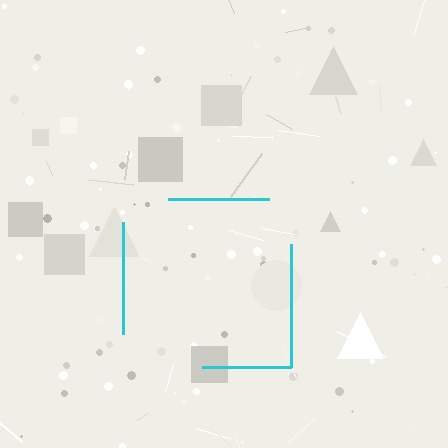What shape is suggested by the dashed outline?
The dashed outline suggests a square.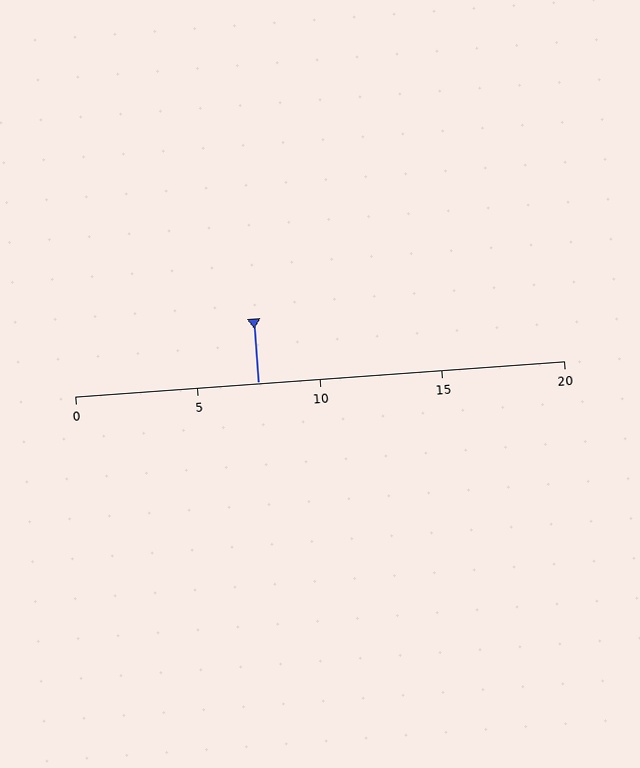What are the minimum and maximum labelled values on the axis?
The axis runs from 0 to 20.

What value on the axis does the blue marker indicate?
The marker indicates approximately 7.5.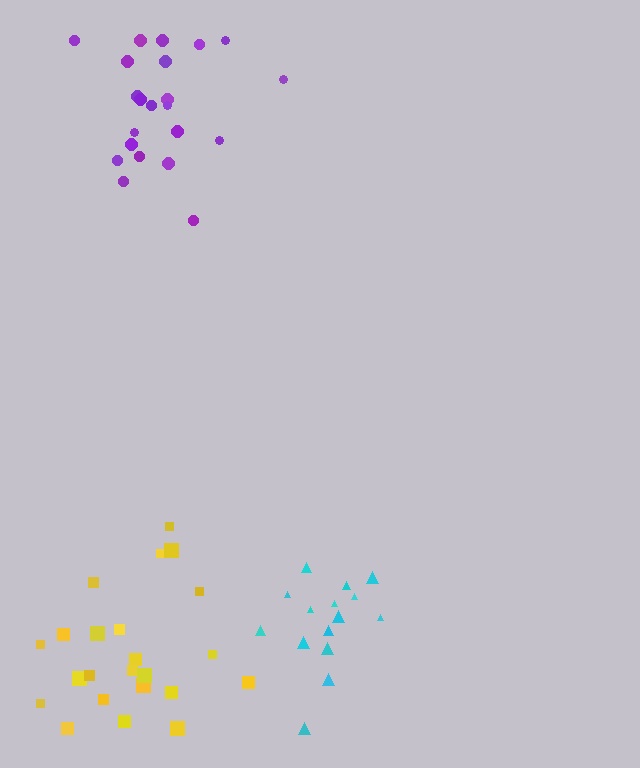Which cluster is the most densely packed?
Purple.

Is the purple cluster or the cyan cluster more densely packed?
Purple.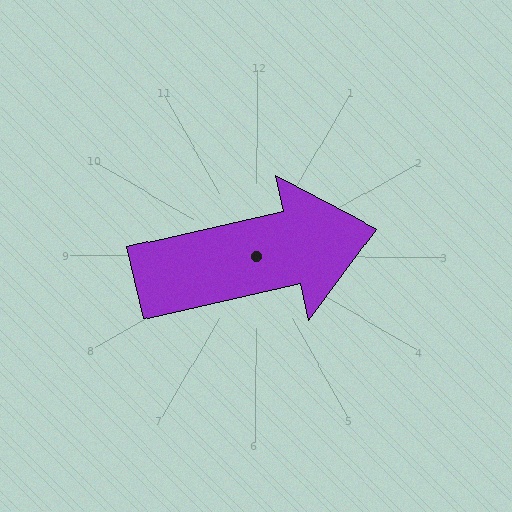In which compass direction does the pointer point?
East.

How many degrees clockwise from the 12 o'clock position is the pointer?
Approximately 77 degrees.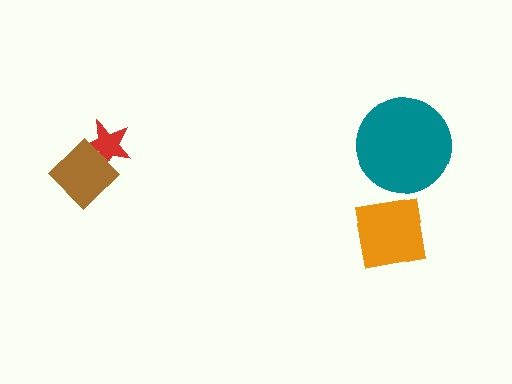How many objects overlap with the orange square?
0 objects overlap with the orange square.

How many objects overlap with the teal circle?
0 objects overlap with the teal circle.